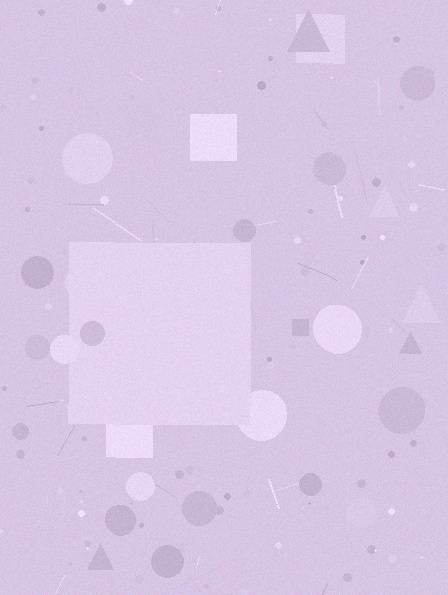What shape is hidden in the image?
A square is hidden in the image.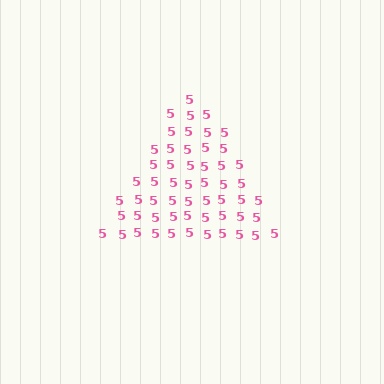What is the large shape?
The large shape is a triangle.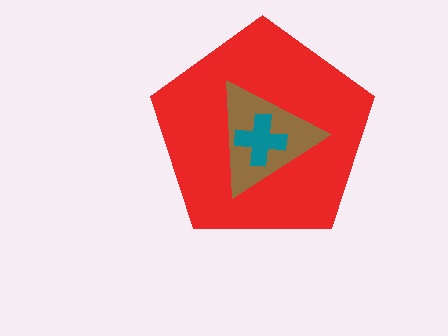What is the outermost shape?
The red pentagon.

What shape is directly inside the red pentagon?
The brown triangle.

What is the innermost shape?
The teal cross.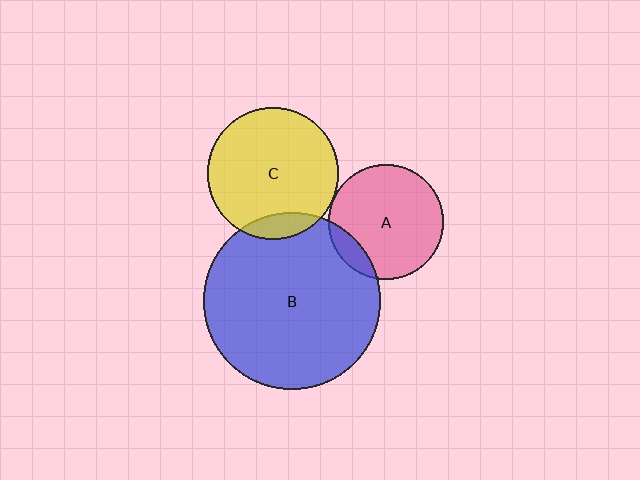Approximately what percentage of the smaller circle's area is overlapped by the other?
Approximately 10%.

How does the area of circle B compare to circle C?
Approximately 1.8 times.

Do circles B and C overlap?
Yes.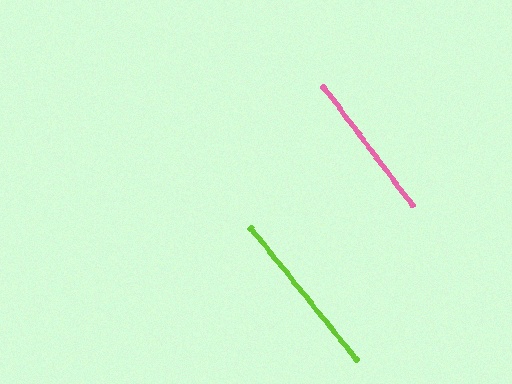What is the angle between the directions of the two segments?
Approximately 2 degrees.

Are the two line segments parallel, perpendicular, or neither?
Parallel — their directions differ by only 1.7°.